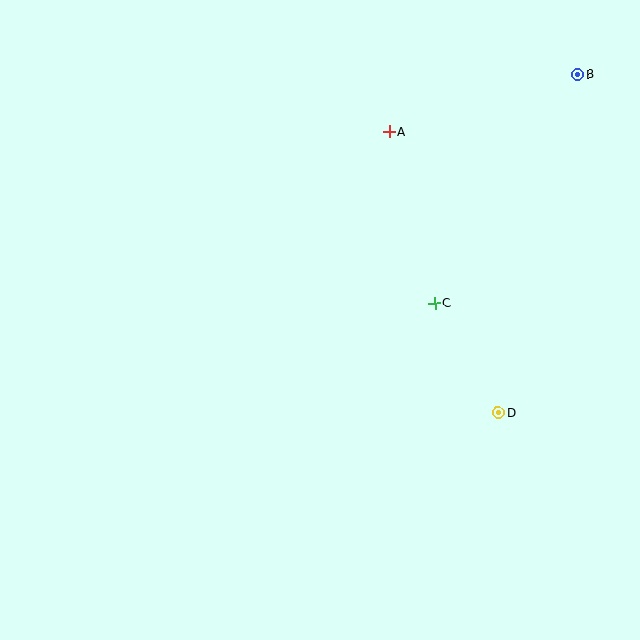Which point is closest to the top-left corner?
Point A is closest to the top-left corner.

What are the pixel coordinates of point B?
Point B is at (577, 75).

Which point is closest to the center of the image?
Point C at (435, 303) is closest to the center.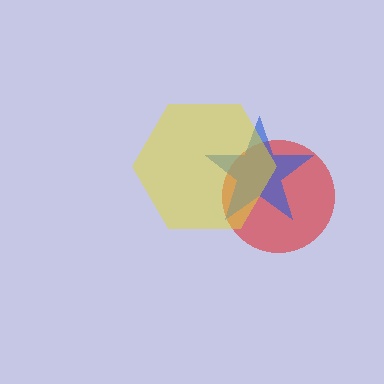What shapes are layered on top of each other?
The layered shapes are: a red circle, a blue star, a yellow hexagon.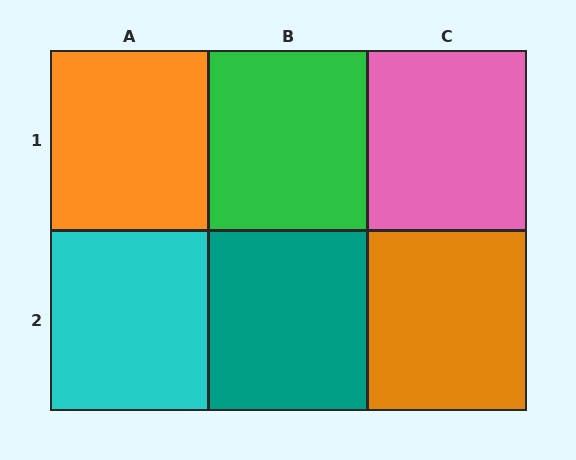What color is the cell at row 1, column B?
Green.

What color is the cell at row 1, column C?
Pink.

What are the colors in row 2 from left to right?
Cyan, teal, orange.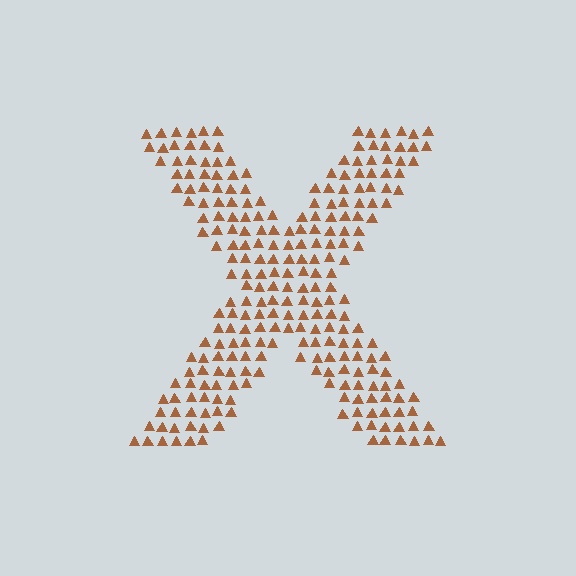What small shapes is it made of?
It is made of small triangles.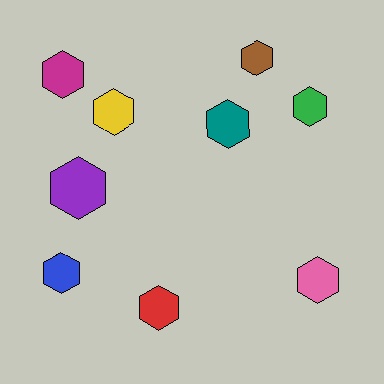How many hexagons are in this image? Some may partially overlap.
There are 9 hexagons.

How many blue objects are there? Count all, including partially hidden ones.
There is 1 blue object.